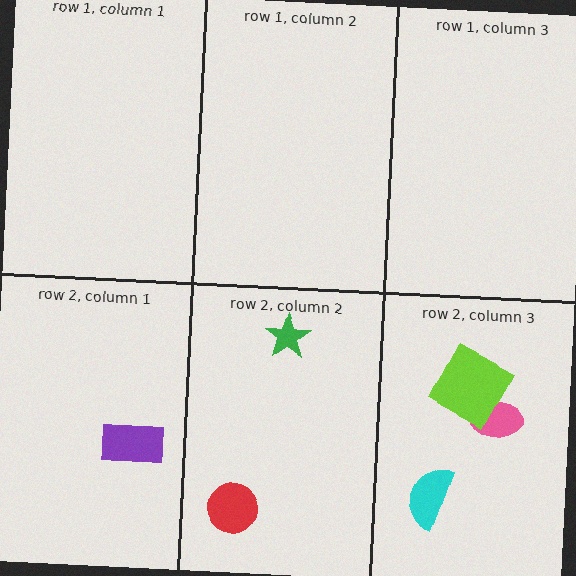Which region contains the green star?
The row 2, column 2 region.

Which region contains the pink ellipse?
The row 2, column 3 region.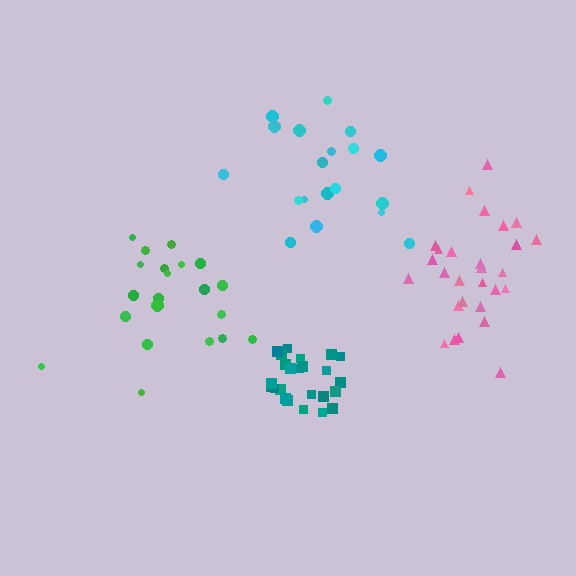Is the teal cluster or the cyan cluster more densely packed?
Teal.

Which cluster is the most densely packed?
Teal.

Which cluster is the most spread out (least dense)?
Cyan.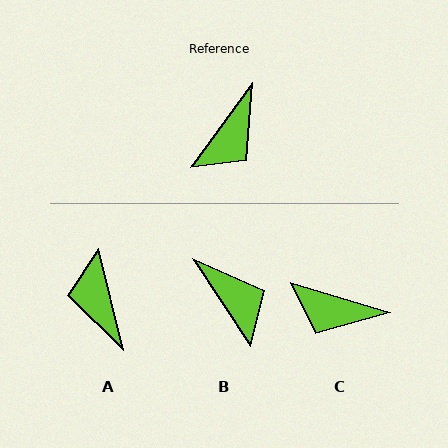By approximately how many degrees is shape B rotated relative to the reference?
Approximately 70 degrees counter-clockwise.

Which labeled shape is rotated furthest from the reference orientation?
A, about 130 degrees away.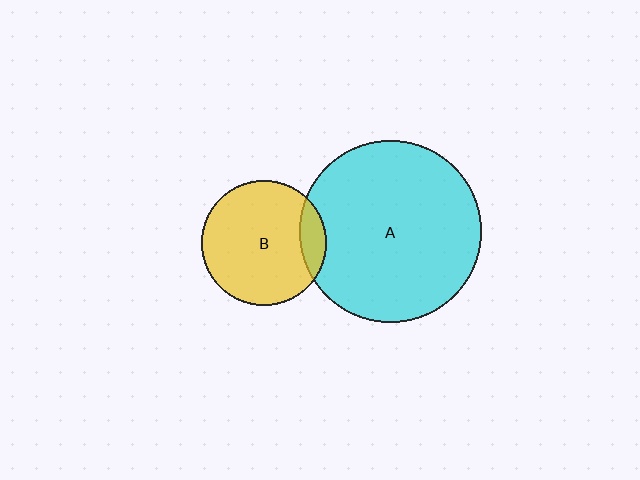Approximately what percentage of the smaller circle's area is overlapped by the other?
Approximately 15%.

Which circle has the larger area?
Circle A (cyan).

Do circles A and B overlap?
Yes.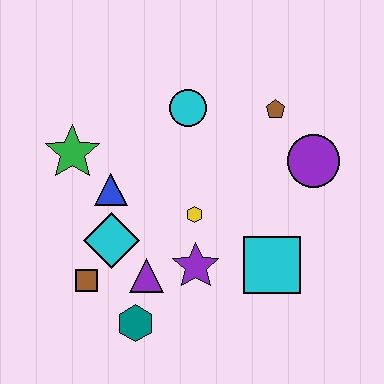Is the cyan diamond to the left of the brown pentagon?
Yes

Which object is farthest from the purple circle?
The brown square is farthest from the purple circle.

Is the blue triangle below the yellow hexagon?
No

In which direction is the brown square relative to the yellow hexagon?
The brown square is to the left of the yellow hexagon.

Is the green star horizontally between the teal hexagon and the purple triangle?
No